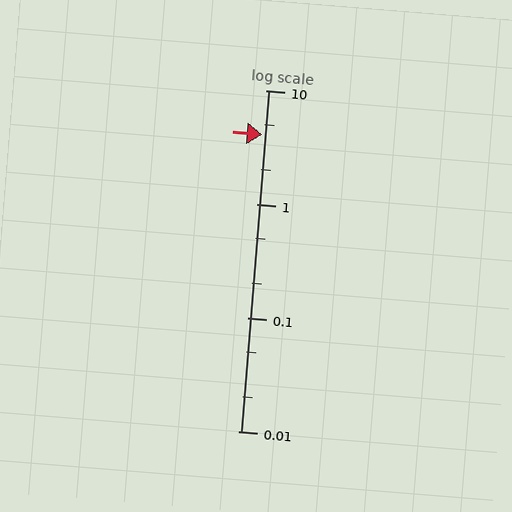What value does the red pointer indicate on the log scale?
The pointer indicates approximately 4.1.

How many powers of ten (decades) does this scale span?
The scale spans 3 decades, from 0.01 to 10.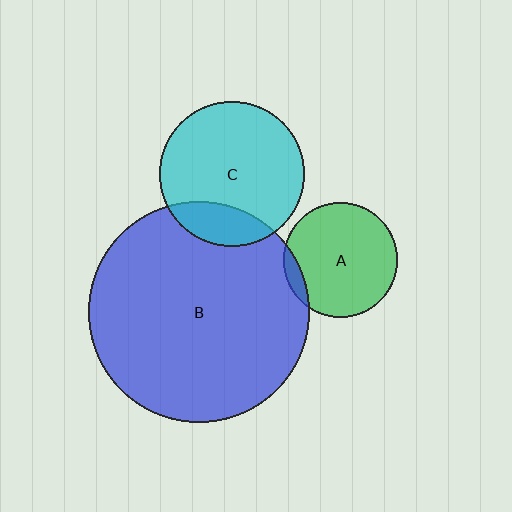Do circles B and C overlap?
Yes.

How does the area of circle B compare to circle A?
Approximately 3.7 times.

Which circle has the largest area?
Circle B (blue).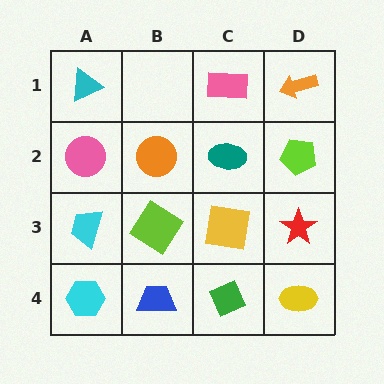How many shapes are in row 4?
4 shapes.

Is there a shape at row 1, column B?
No, that cell is empty.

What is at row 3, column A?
A cyan trapezoid.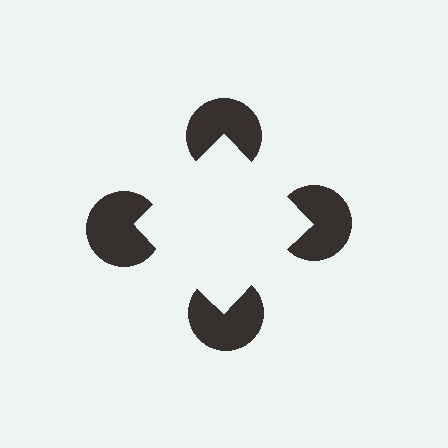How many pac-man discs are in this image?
There are 4 — one at each vertex of the illusory square.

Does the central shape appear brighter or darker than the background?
It typically appears slightly brighter than the background, even though no actual brightness change is drawn.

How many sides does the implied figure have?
4 sides.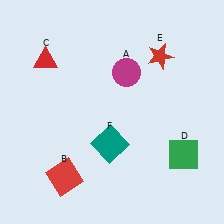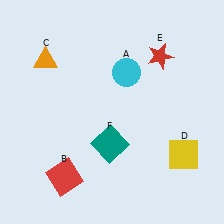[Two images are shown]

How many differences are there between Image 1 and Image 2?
There are 3 differences between the two images.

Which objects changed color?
A changed from magenta to cyan. C changed from red to orange. D changed from green to yellow.